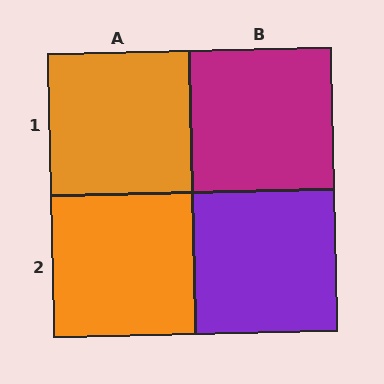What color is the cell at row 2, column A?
Orange.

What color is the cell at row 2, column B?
Purple.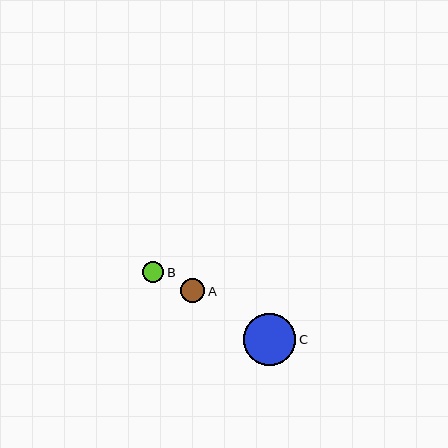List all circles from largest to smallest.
From largest to smallest: C, A, B.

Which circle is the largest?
Circle C is the largest with a size of approximately 52 pixels.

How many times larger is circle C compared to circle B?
Circle C is approximately 2.5 times the size of circle B.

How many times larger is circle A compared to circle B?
Circle A is approximately 1.2 times the size of circle B.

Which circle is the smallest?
Circle B is the smallest with a size of approximately 21 pixels.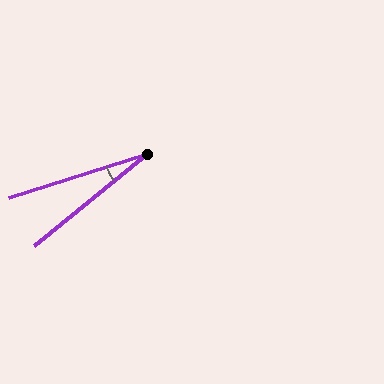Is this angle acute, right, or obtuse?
It is acute.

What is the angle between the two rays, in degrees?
Approximately 21 degrees.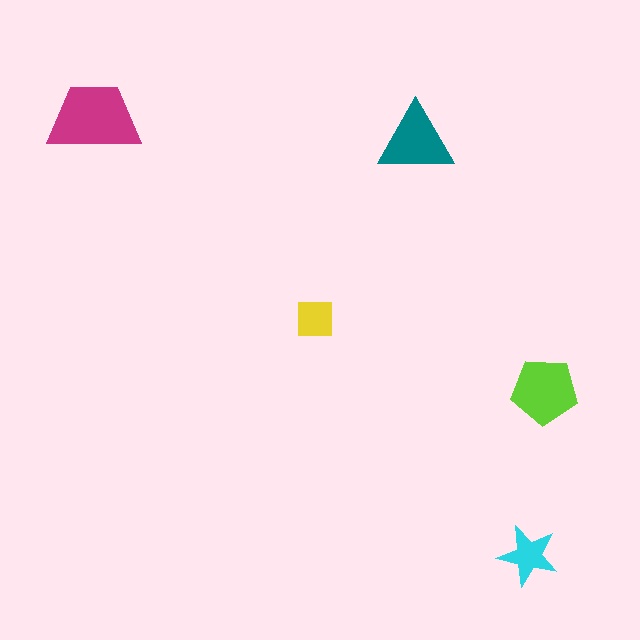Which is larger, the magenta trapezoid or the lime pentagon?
The magenta trapezoid.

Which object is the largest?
The magenta trapezoid.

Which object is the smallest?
The yellow square.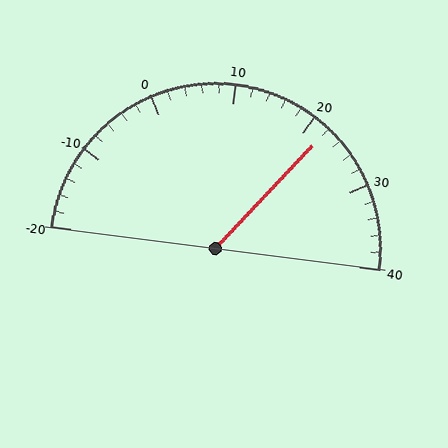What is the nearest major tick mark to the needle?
The nearest major tick mark is 20.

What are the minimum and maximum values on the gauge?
The gauge ranges from -20 to 40.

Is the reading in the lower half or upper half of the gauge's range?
The reading is in the upper half of the range (-20 to 40).